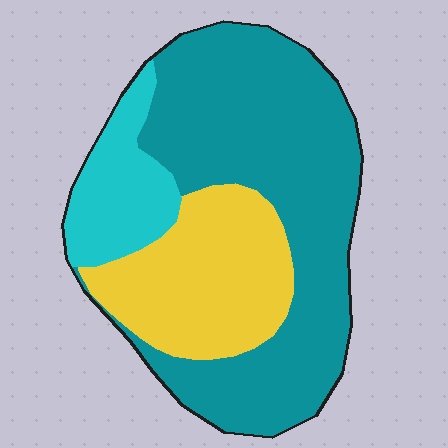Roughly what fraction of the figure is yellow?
Yellow covers 27% of the figure.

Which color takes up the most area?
Teal, at roughly 60%.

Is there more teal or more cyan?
Teal.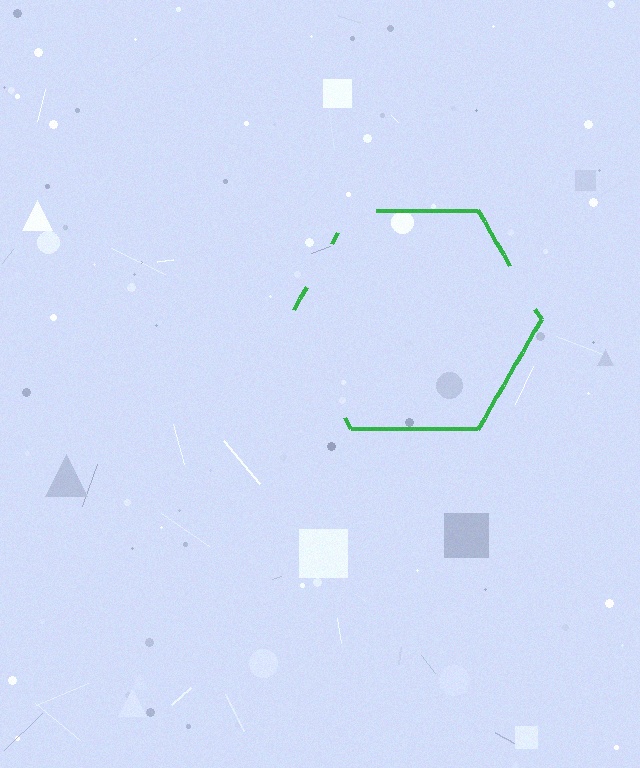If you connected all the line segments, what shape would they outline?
They would outline a hexagon.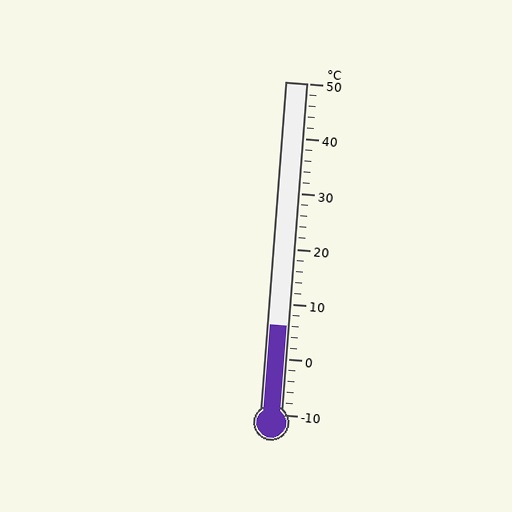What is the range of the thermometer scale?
The thermometer scale ranges from -10°C to 50°C.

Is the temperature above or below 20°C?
The temperature is below 20°C.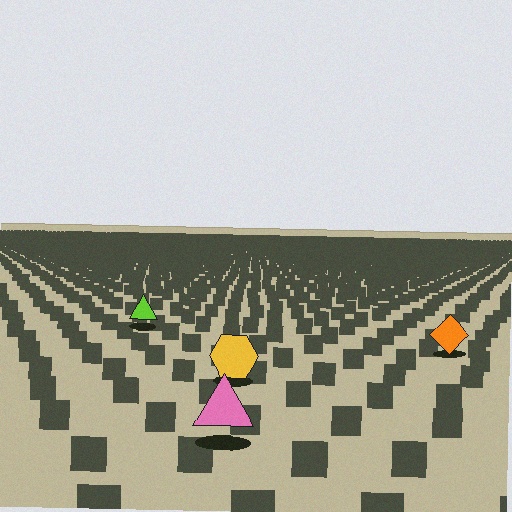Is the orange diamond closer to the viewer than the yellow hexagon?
No. The yellow hexagon is closer — you can tell from the texture gradient: the ground texture is coarser near it.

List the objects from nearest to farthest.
From nearest to farthest: the pink triangle, the yellow hexagon, the orange diamond, the lime triangle.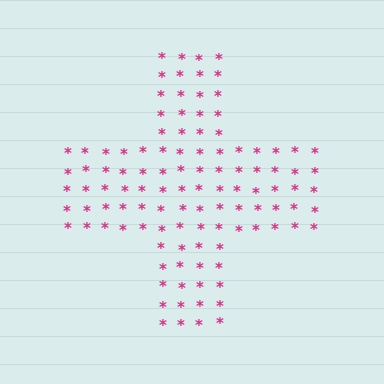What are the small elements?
The small elements are asterisks.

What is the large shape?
The large shape is a cross.